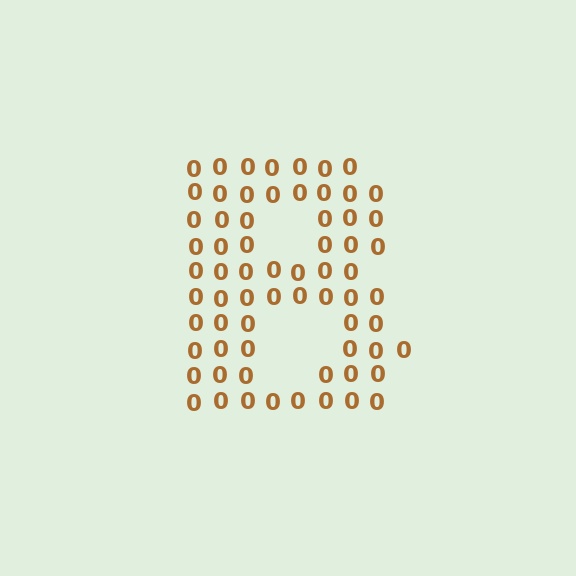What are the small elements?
The small elements are digit 0's.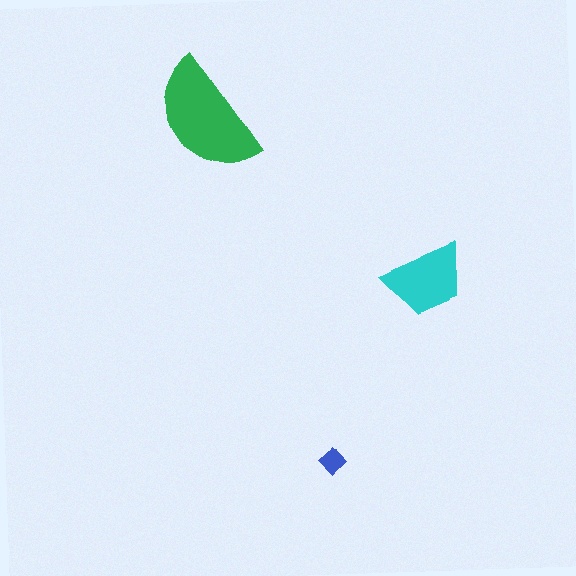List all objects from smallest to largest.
The blue diamond, the cyan trapezoid, the green semicircle.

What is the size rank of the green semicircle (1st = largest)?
1st.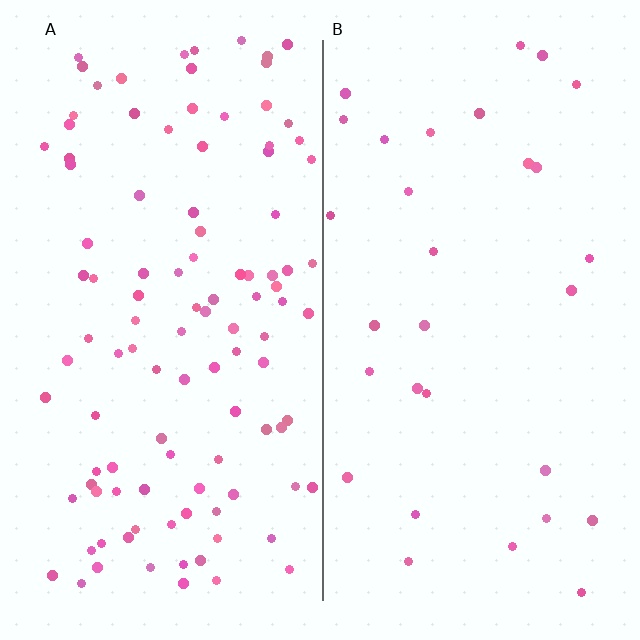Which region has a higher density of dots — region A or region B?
A (the left).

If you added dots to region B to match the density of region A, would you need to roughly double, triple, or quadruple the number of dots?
Approximately quadruple.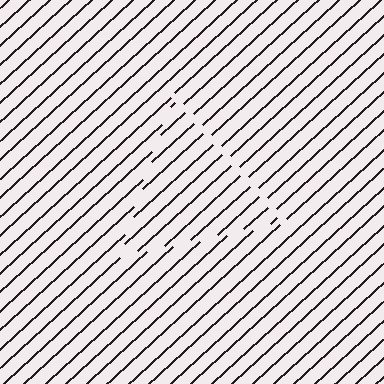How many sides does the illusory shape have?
3 sides — the line-ends trace a triangle.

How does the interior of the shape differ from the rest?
The interior of the shape contains the same grating, shifted by half a period — the contour is defined by the phase discontinuity where line-ends from the inner and outer gratings abut.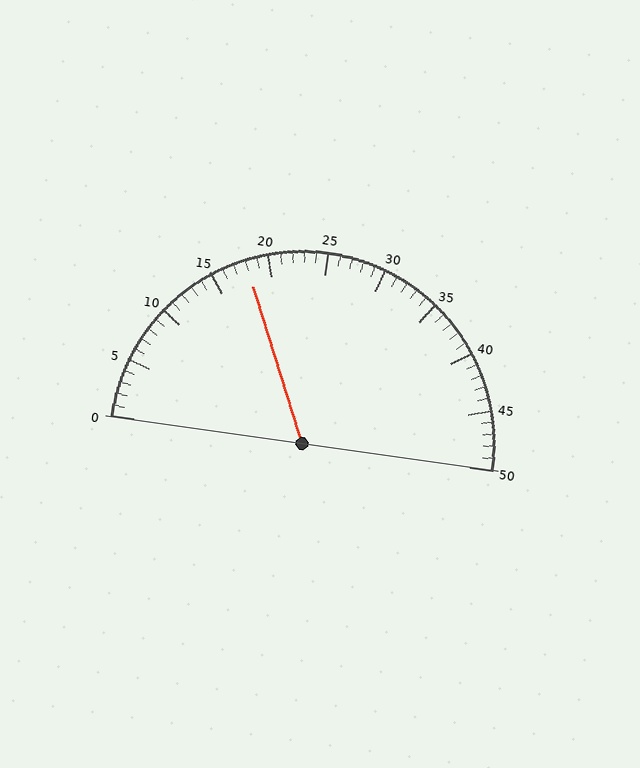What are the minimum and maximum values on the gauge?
The gauge ranges from 0 to 50.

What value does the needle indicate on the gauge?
The needle indicates approximately 18.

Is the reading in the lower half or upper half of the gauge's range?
The reading is in the lower half of the range (0 to 50).